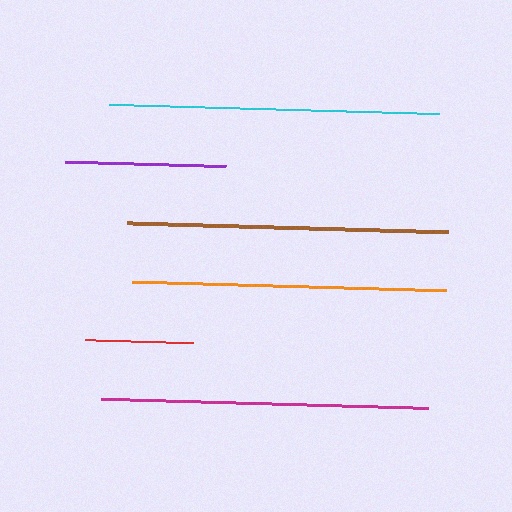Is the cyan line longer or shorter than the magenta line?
The cyan line is longer than the magenta line.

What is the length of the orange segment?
The orange segment is approximately 314 pixels long.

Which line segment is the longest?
The cyan line is the longest at approximately 330 pixels.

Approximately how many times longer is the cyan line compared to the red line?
The cyan line is approximately 3.1 times the length of the red line.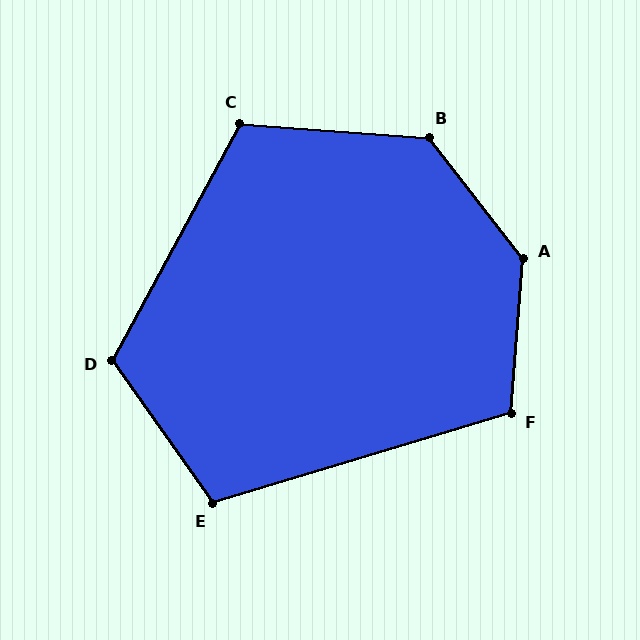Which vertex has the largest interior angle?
A, at approximately 138 degrees.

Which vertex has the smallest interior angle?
E, at approximately 108 degrees.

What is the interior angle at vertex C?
Approximately 114 degrees (obtuse).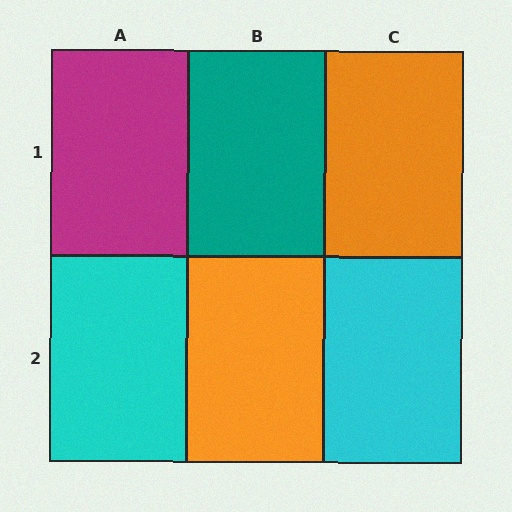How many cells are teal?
1 cell is teal.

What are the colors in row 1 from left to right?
Magenta, teal, orange.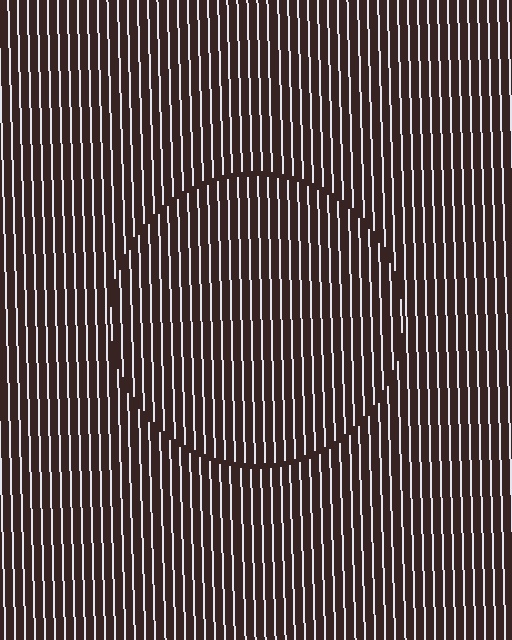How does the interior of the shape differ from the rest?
The interior of the shape contains the same grating, shifted by half a period — the contour is defined by the phase discontinuity where line-ends from the inner and outer gratings abut.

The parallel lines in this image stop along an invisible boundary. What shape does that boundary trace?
An illusory circle. The interior of the shape contains the same grating, shifted by half a period — the contour is defined by the phase discontinuity where line-ends from the inner and outer gratings abut.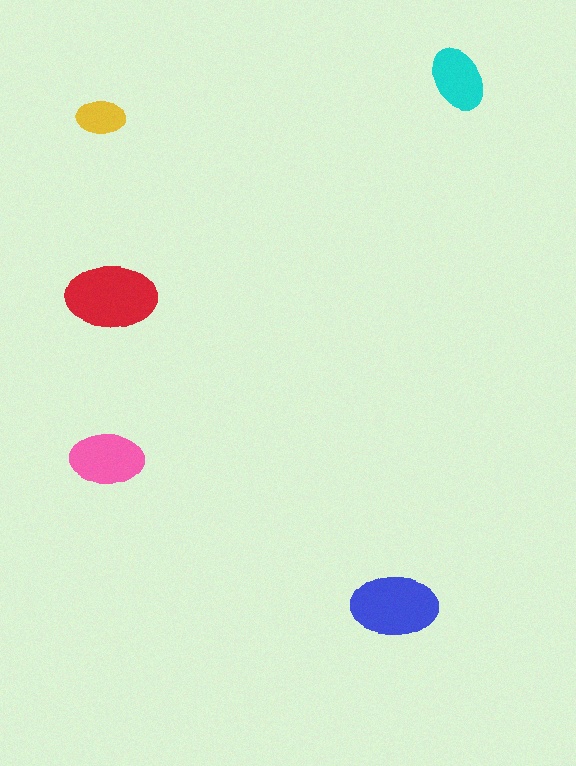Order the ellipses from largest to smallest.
the red one, the blue one, the pink one, the cyan one, the yellow one.